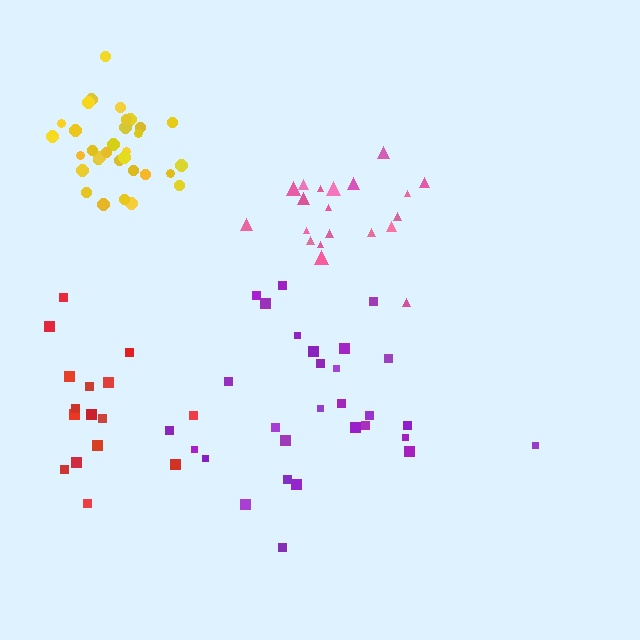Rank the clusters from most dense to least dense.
yellow, pink, red, purple.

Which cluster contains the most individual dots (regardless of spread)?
Yellow (32).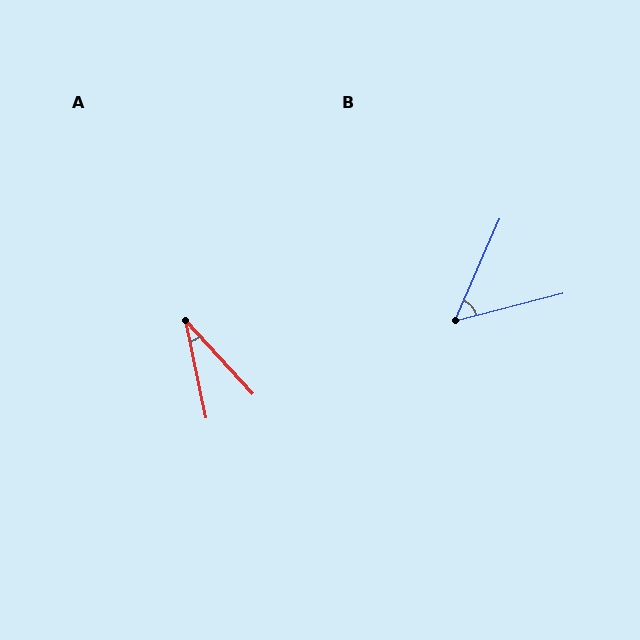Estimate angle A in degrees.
Approximately 31 degrees.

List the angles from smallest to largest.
A (31°), B (52°).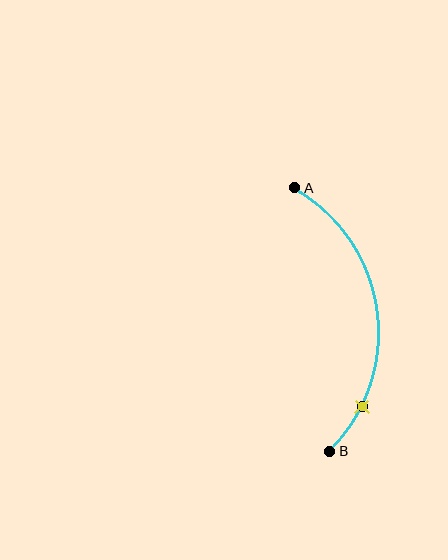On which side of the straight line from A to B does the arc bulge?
The arc bulges to the right of the straight line connecting A and B.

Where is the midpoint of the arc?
The arc midpoint is the point on the curve farthest from the straight line joining A and B. It sits to the right of that line.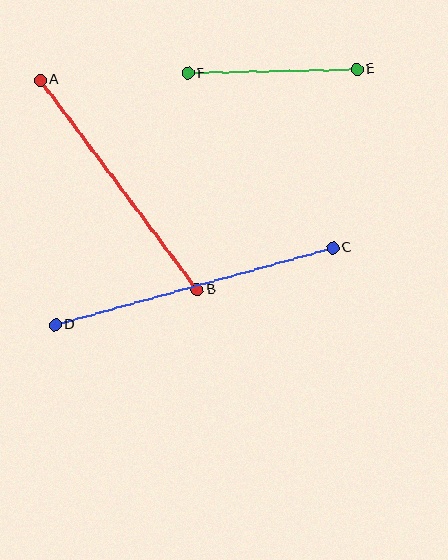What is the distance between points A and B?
The distance is approximately 262 pixels.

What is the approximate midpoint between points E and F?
The midpoint is at approximately (272, 71) pixels.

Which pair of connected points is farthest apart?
Points C and D are farthest apart.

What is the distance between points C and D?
The distance is approximately 288 pixels.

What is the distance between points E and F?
The distance is approximately 169 pixels.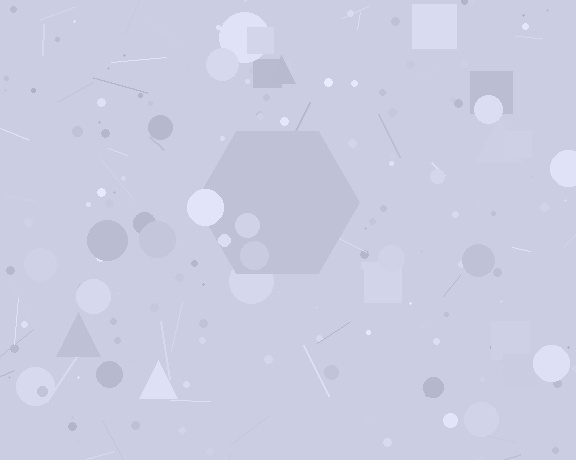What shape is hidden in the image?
A hexagon is hidden in the image.